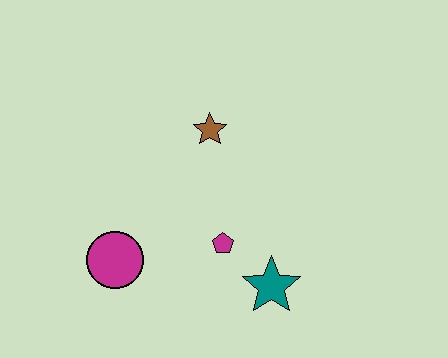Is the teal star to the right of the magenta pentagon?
Yes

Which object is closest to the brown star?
The magenta pentagon is closest to the brown star.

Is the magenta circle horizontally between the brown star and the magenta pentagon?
No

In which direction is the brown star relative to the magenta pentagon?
The brown star is above the magenta pentagon.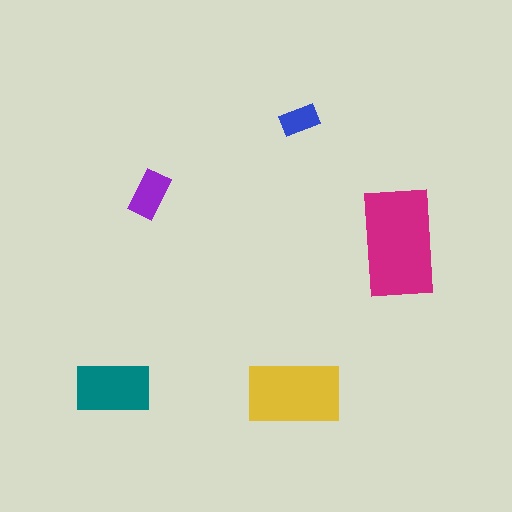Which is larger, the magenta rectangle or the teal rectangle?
The magenta one.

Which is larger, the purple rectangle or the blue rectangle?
The purple one.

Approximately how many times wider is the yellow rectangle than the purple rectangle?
About 2 times wider.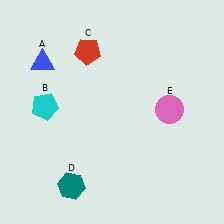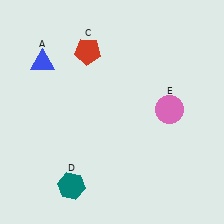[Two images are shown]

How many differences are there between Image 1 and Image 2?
There is 1 difference between the two images.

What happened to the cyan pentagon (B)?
The cyan pentagon (B) was removed in Image 2. It was in the top-left area of Image 1.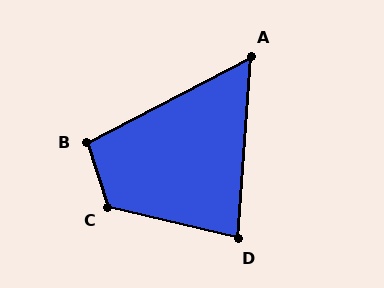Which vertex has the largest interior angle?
C, at approximately 122 degrees.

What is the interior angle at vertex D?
Approximately 80 degrees (acute).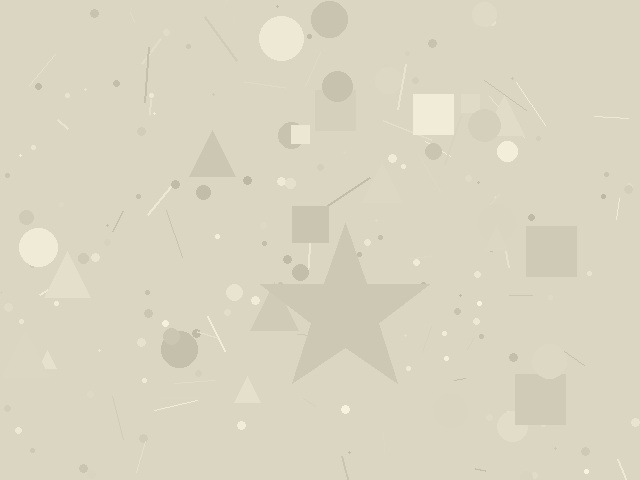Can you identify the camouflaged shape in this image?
The camouflaged shape is a star.